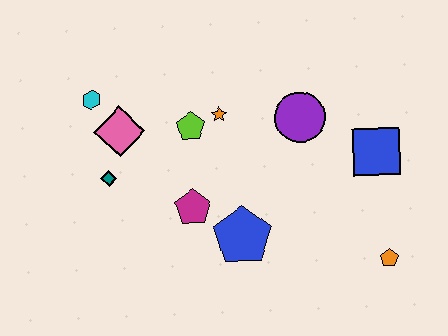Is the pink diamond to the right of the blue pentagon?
No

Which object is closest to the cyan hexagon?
The pink diamond is closest to the cyan hexagon.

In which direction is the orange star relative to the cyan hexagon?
The orange star is to the right of the cyan hexagon.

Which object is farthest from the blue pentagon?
The cyan hexagon is farthest from the blue pentagon.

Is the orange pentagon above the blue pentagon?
No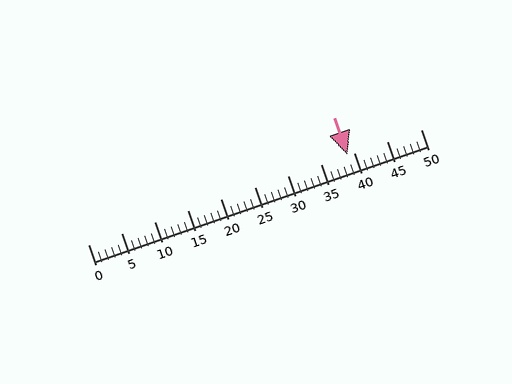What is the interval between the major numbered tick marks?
The major tick marks are spaced 5 units apart.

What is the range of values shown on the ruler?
The ruler shows values from 0 to 50.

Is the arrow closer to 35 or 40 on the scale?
The arrow is closer to 40.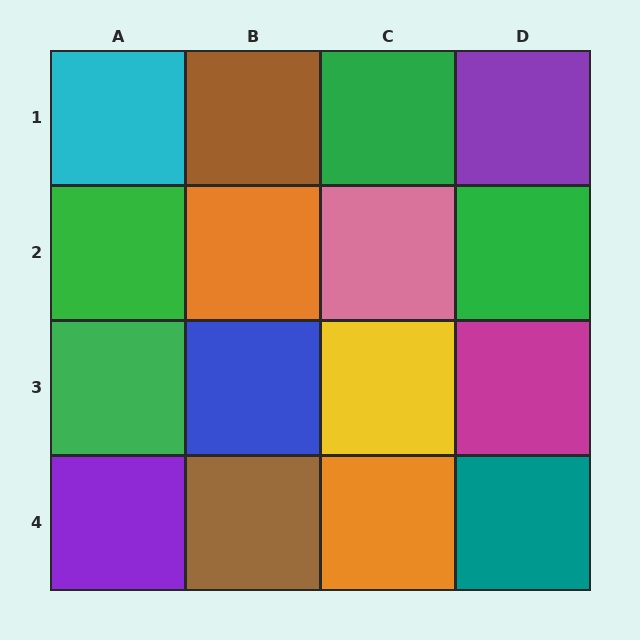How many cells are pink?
1 cell is pink.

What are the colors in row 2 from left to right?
Green, orange, pink, green.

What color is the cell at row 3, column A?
Green.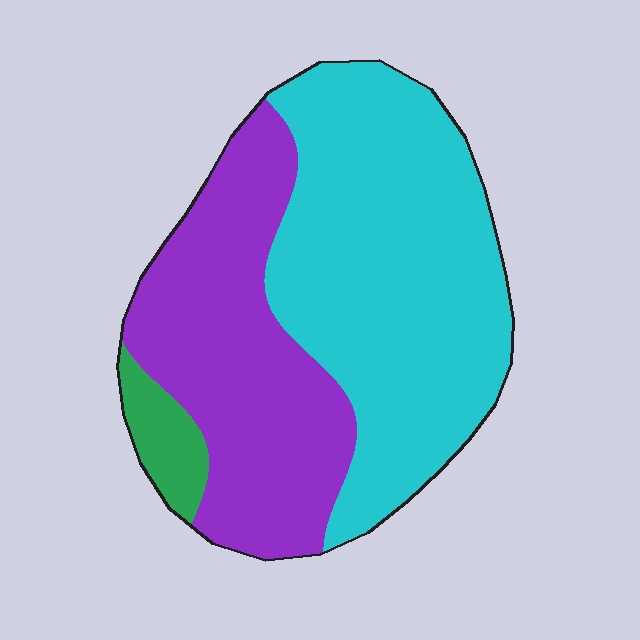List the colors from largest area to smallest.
From largest to smallest: cyan, purple, green.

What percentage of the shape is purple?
Purple covers about 40% of the shape.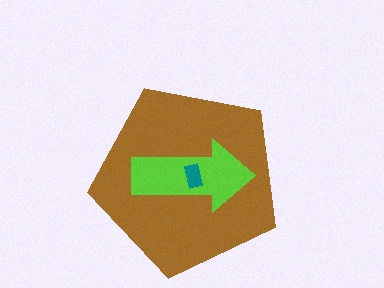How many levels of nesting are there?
3.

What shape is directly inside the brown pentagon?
The lime arrow.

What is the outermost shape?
The brown pentagon.